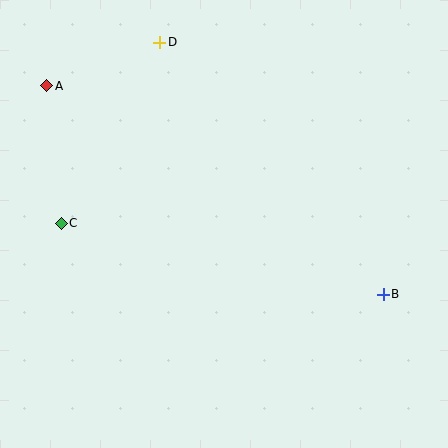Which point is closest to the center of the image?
Point C at (61, 223) is closest to the center.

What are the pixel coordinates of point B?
Point B is at (383, 294).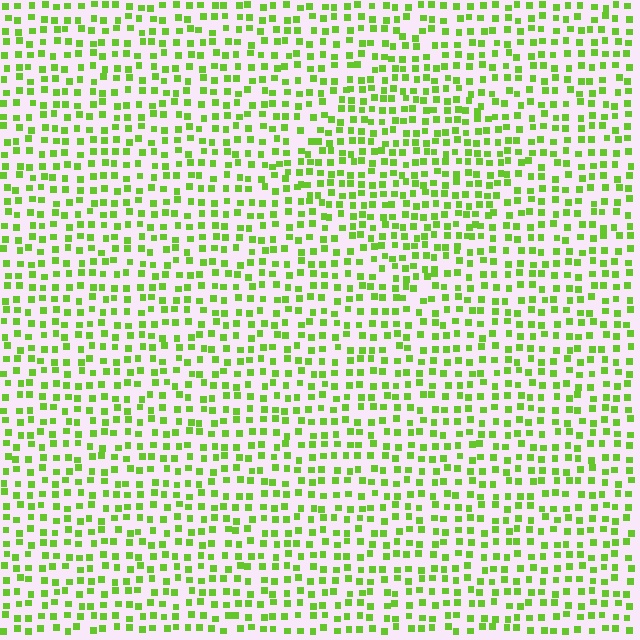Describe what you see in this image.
The image contains small lime elements arranged at two different densities. A diamond-shaped region is visible where the elements are more densely packed than the surrounding area.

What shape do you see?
I see a diamond.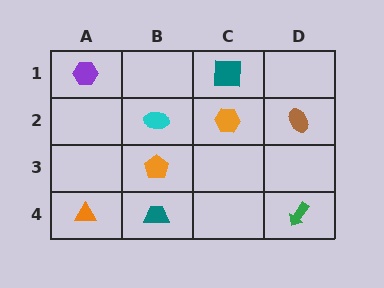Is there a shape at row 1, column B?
No, that cell is empty.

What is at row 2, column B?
A cyan ellipse.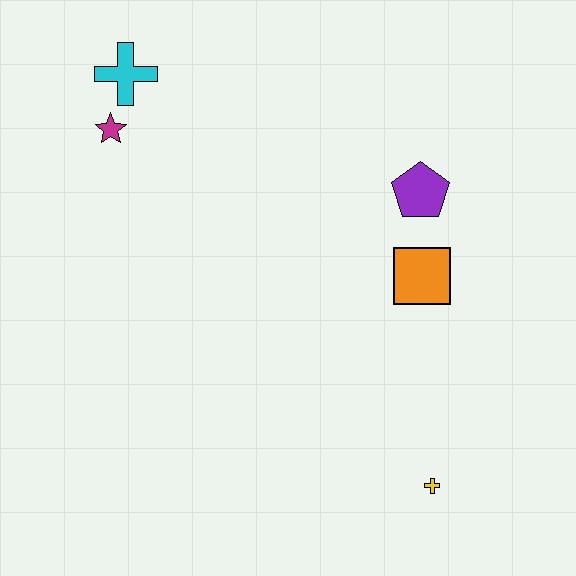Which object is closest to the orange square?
The purple pentagon is closest to the orange square.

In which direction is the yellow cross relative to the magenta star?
The yellow cross is below the magenta star.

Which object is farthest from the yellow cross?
The cyan cross is farthest from the yellow cross.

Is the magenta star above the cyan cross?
No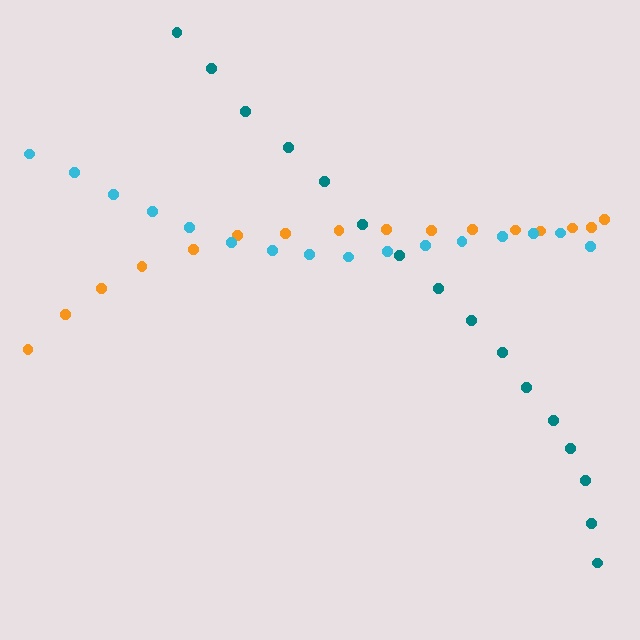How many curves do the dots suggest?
There are 3 distinct paths.